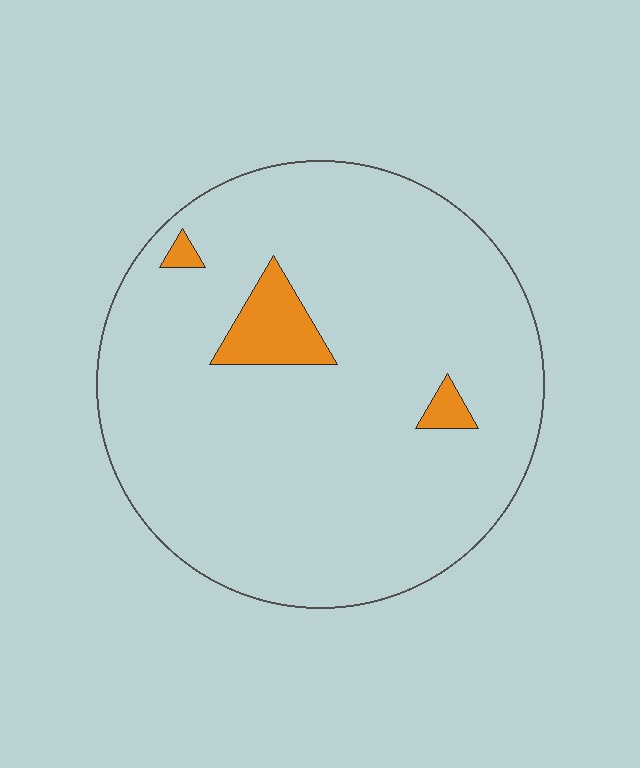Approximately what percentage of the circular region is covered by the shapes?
Approximately 5%.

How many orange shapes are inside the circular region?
3.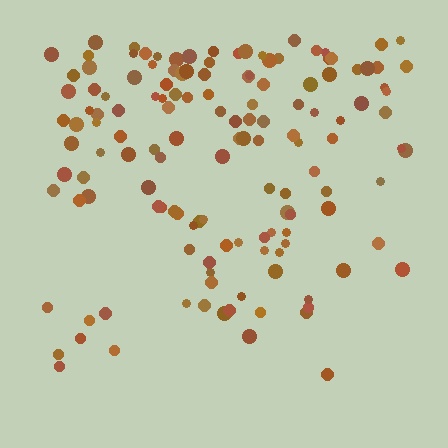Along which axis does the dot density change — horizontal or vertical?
Vertical.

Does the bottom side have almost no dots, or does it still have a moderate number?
Still a moderate number, just noticeably fewer than the top.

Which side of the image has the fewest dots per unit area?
The bottom.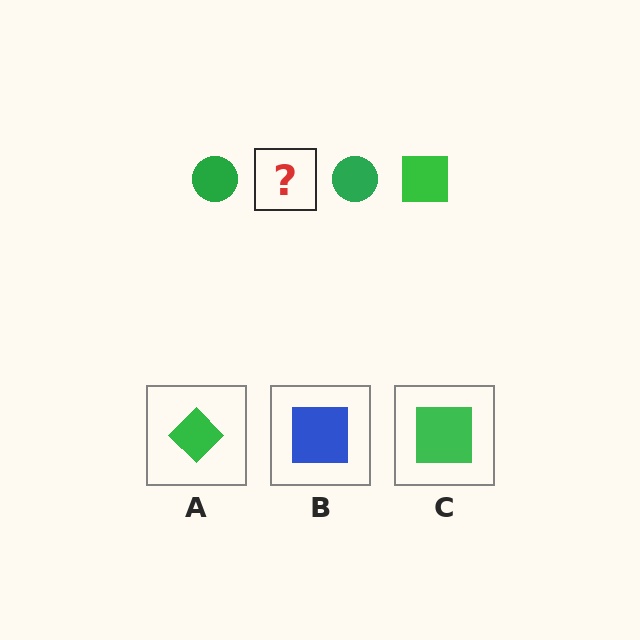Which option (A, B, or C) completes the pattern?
C.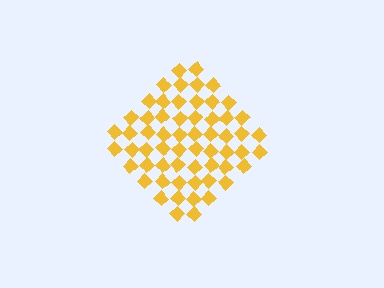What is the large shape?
The large shape is a diamond.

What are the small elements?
The small elements are diamonds.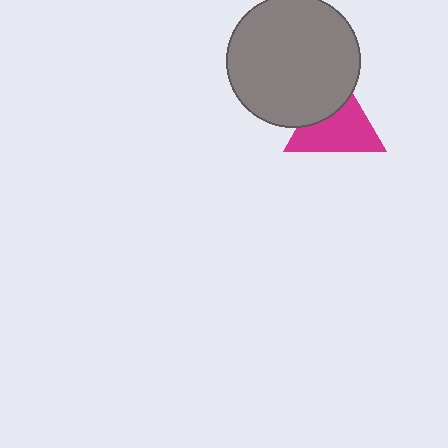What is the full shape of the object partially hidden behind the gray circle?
The partially hidden object is a magenta triangle.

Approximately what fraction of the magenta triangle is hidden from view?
Roughly 34% of the magenta triangle is hidden behind the gray circle.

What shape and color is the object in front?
The object in front is a gray circle.